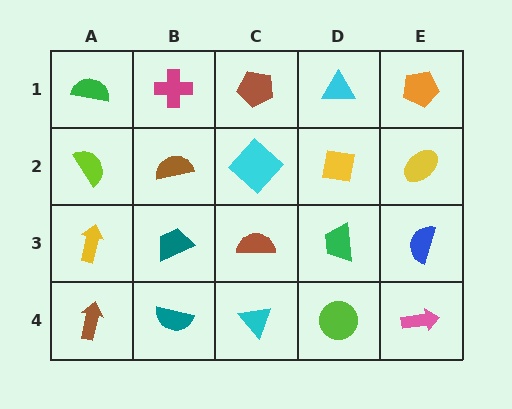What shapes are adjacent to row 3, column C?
A cyan diamond (row 2, column C), a cyan triangle (row 4, column C), a teal trapezoid (row 3, column B), a green trapezoid (row 3, column D).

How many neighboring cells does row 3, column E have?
3.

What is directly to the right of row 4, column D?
A pink arrow.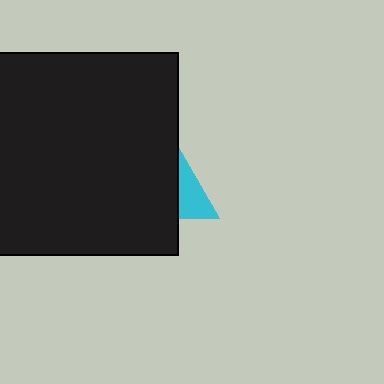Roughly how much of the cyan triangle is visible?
A small part of it is visible (roughly 34%).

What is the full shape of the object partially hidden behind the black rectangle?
The partially hidden object is a cyan triangle.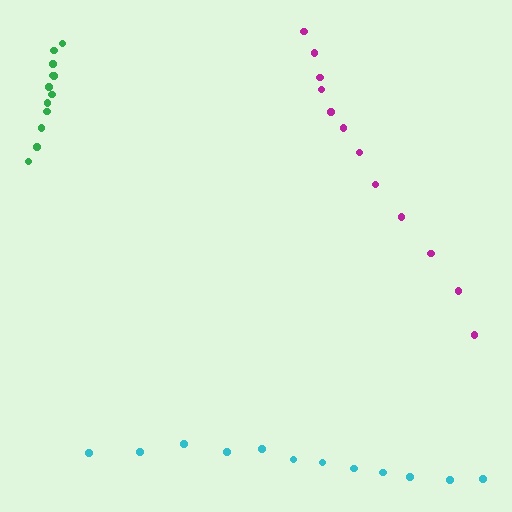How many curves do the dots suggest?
There are 3 distinct paths.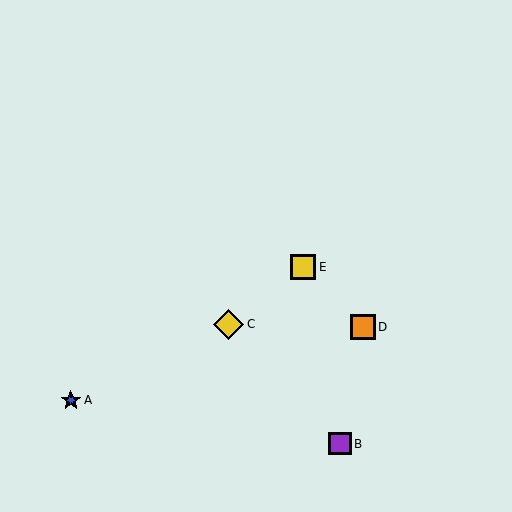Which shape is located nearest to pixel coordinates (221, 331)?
The yellow diamond (labeled C) at (228, 324) is nearest to that location.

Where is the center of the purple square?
The center of the purple square is at (340, 444).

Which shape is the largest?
The yellow diamond (labeled C) is the largest.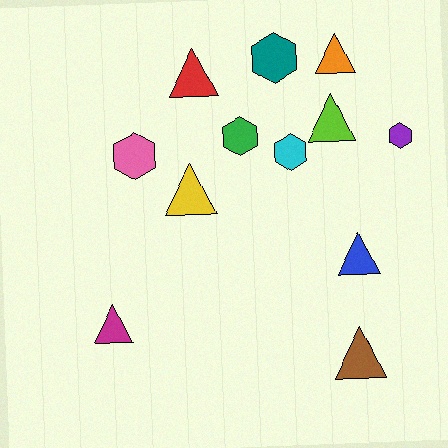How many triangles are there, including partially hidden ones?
There are 7 triangles.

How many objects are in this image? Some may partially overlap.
There are 12 objects.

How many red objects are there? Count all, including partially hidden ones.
There is 1 red object.